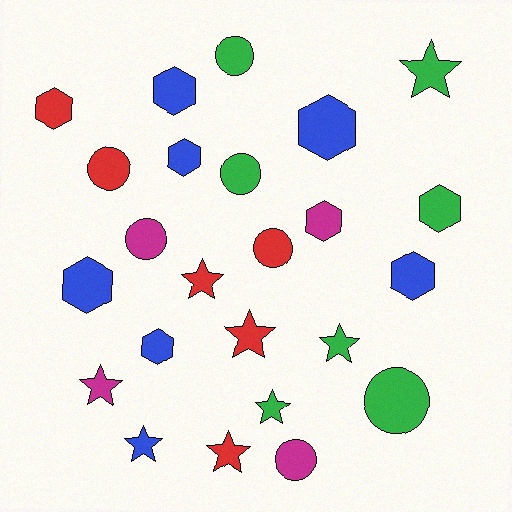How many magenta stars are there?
There is 1 magenta star.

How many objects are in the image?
There are 24 objects.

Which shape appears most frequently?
Hexagon, with 9 objects.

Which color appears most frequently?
Green, with 7 objects.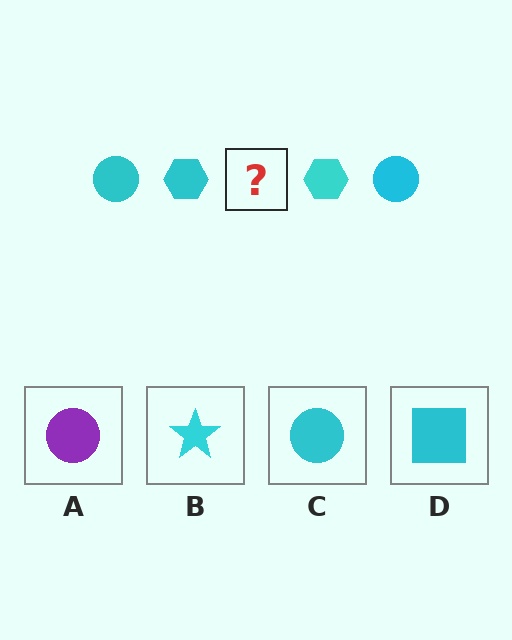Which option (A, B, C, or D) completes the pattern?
C.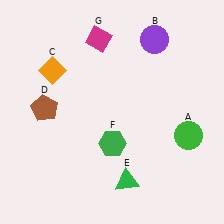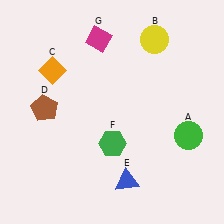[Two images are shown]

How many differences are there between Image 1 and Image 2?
There are 2 differences between the two images.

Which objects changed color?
B changed from purple to yellow. E changed from green to blue.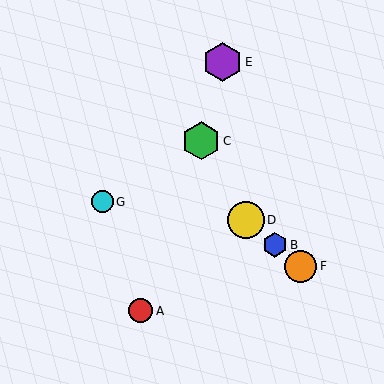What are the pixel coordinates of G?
Object G is at (102, 202).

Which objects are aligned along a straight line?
Objects B, D, F are aligned along a straight line.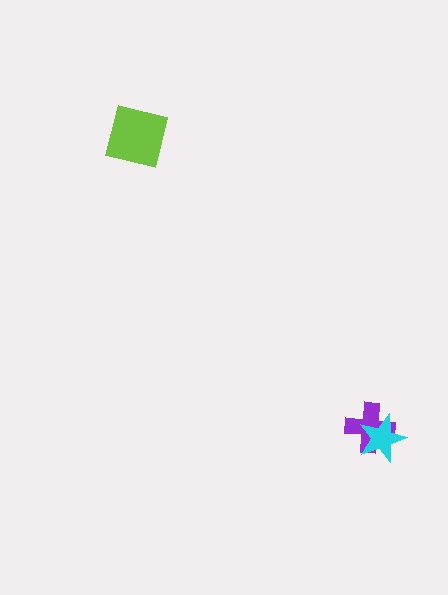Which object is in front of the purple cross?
The cyan star is in front of the purple cross.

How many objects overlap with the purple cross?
1 object overlaps with the purple cross.